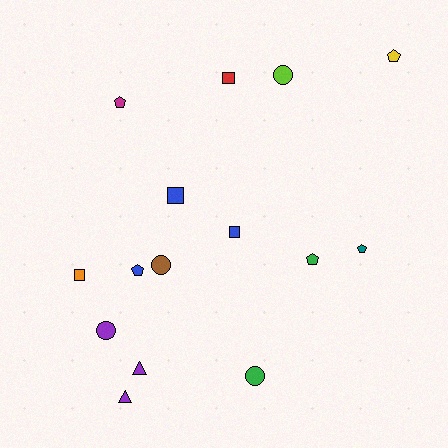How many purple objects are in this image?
There are 3 purple objects.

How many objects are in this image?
There are 15 objects.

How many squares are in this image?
There are 4 squares.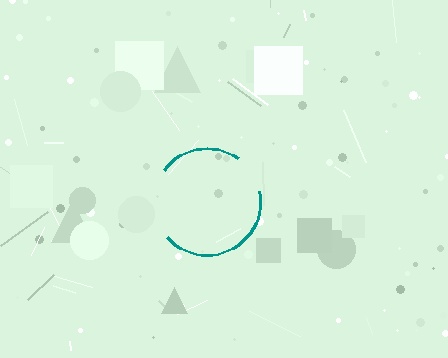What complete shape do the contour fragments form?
The contour fragments form a circle.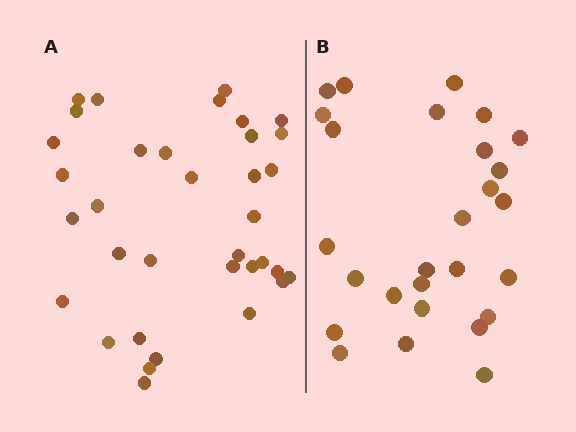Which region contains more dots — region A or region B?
Region A (the left region) has more dots.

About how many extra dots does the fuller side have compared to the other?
Region A has roughly 8 or so more dots than region B.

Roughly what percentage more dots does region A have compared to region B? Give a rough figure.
About 30% more.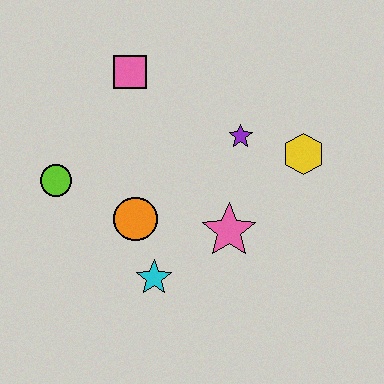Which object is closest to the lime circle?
The orange circle is closest to the lime circle.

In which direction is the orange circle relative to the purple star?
The orange circle is to the left of the purple star.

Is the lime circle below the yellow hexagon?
Yes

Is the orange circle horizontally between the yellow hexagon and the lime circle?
Yes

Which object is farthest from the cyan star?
The pink square is farthest from the cyan star.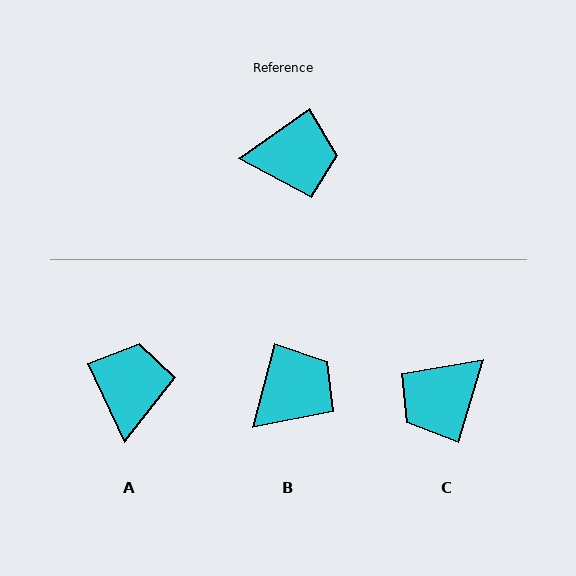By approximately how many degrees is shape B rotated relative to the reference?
Approximately 39 degrees counter-clockwise.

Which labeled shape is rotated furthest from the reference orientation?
C, about 142 degrees away.